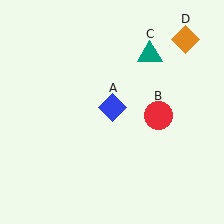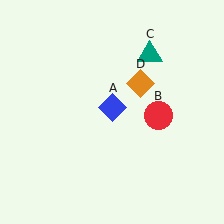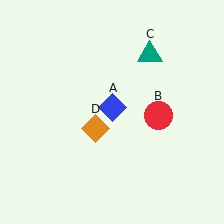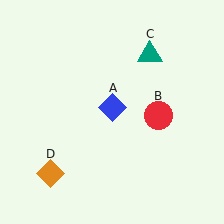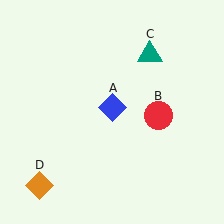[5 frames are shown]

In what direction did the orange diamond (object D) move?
The orange diamond (object D) moved down and to the left.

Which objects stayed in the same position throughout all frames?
Blue diamond (object A) and red circle (object B) and teal triangle (object C) remained stationary.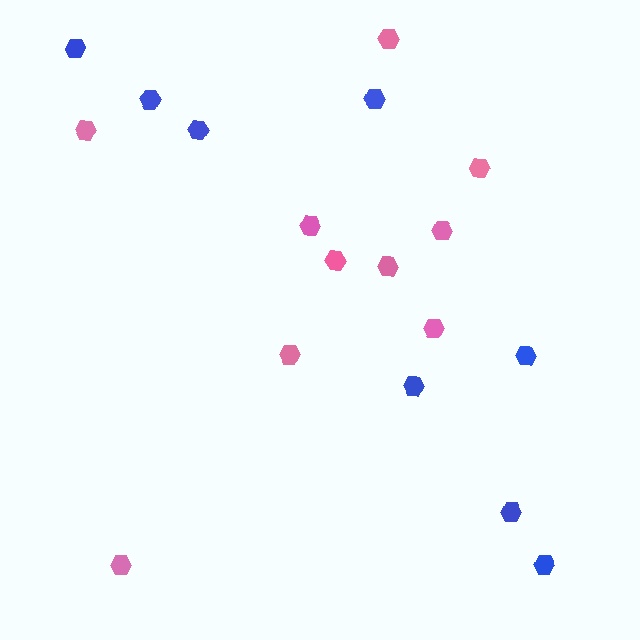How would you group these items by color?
There are 2 groups: one group of pink hexagons (10) and one group of blue hexagons (8).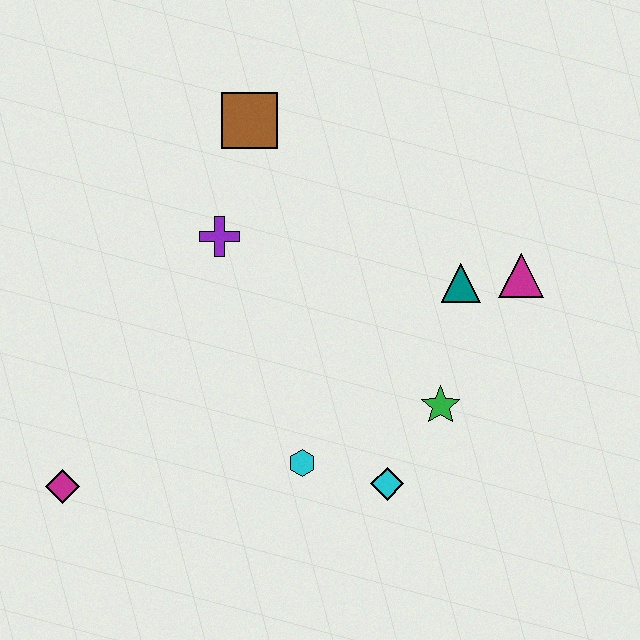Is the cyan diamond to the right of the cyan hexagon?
Yes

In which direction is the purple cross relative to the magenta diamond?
The purple cross is above the magenta diamond.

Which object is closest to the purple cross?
The brown square is closest to the purple cross.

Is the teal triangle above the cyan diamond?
Yes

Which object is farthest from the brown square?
The magenta diamond is farthest from the brown square.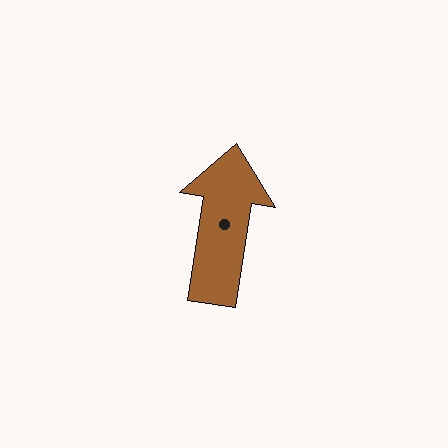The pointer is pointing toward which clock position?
Roughly 12 o'clock.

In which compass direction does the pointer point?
North.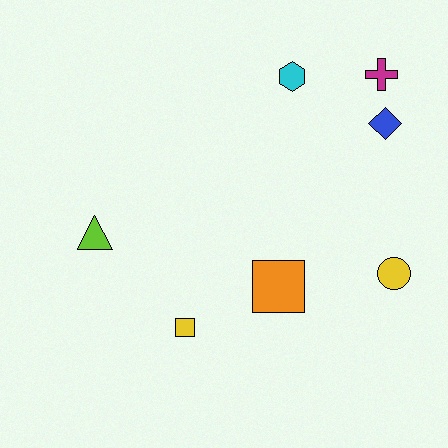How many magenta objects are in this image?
There is 1 magenta object.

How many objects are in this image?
There are 7 objects.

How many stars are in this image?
There are no stars.